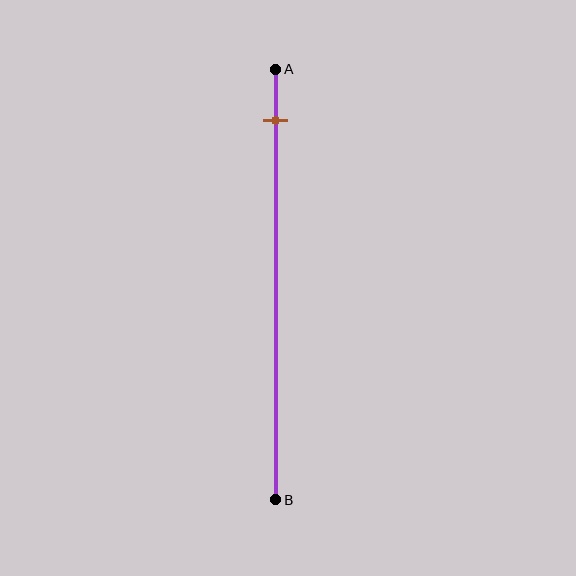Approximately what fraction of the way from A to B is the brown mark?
The brown mark is approximately 10% of the way from A to B.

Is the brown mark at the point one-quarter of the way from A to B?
No, the mark is at about 10% from A, not at the 25% one-quarter point.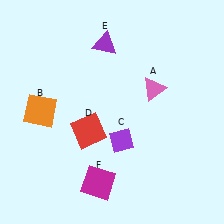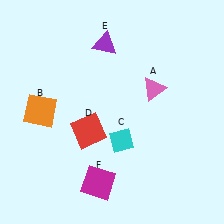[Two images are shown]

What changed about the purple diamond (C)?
In Image 1, C is purple. In Image 2, it changed to cyan.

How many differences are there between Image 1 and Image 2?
There is 1 difference between the two images.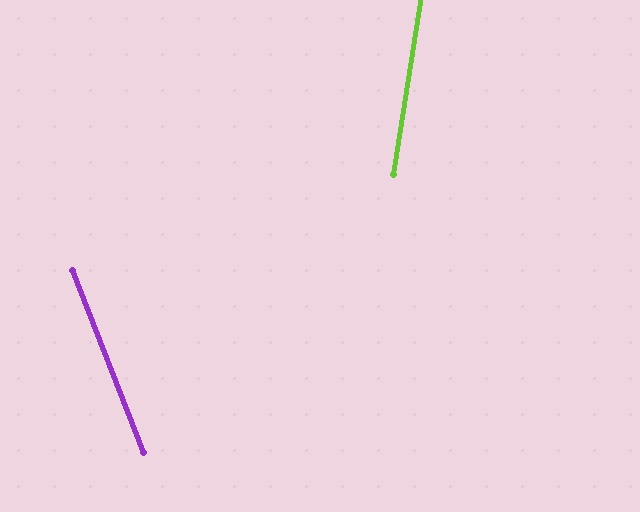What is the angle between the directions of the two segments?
Approximately 30 degrees.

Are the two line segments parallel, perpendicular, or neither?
Neither parallel nor perpendicular — they differ by about 30°.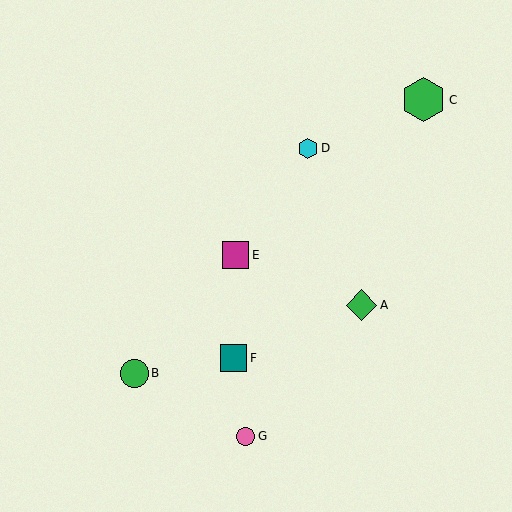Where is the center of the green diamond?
The center of the green diamond is at (362, 305).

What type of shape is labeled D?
Shape D is a cyan hexagon.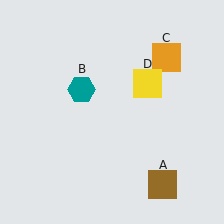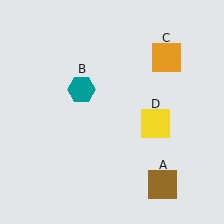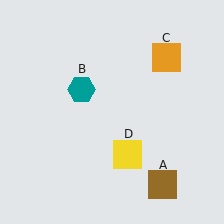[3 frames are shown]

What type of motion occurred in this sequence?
The yellow square (object D) rotated clockwise around the center of the scene.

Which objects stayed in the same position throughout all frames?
Brown square (object A) and teal hexagon (object B) and orange square (object C) remained stationary.